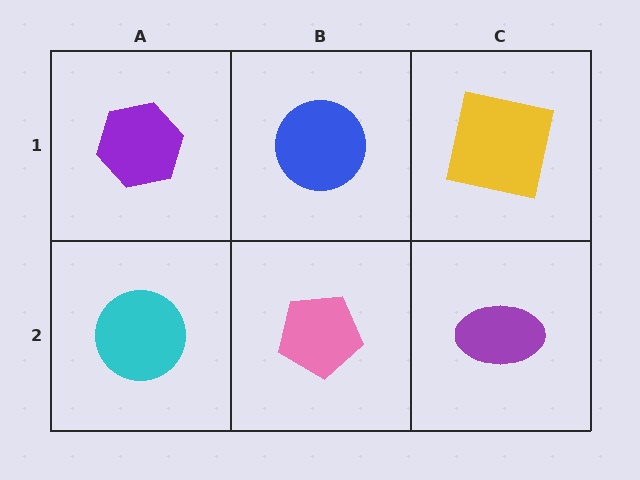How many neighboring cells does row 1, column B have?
3.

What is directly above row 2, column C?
A yellow square.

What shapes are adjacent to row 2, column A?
A purple hexagon (row 1, column A), a pink pentagon (row 2, column B).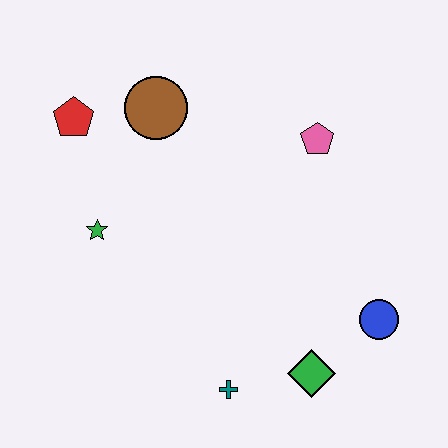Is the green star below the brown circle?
Yes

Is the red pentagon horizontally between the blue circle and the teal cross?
No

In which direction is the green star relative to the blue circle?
The green star is to the left of the blue circle.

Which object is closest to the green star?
The red pentagon is closest to the green star.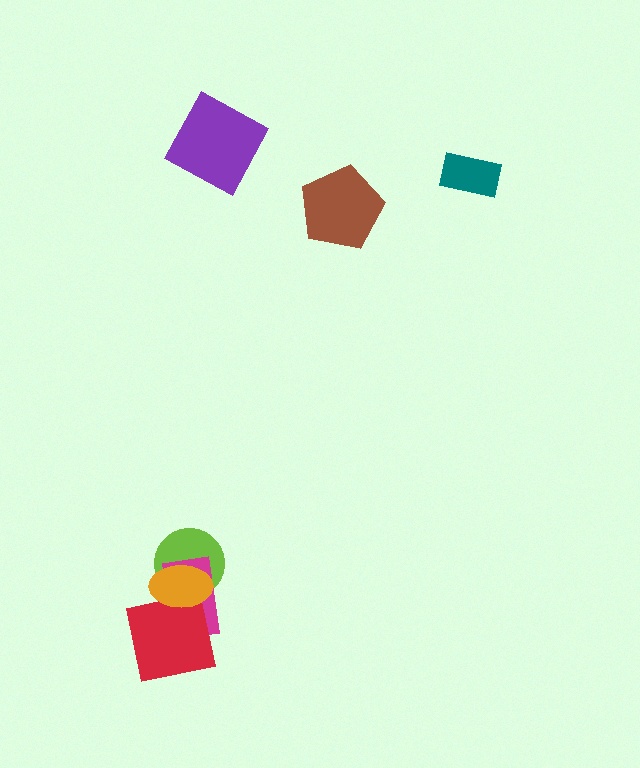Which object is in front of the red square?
The orange ellipse is in front of the red square.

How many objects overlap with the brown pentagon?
0 objects overlap with the brown pentagon.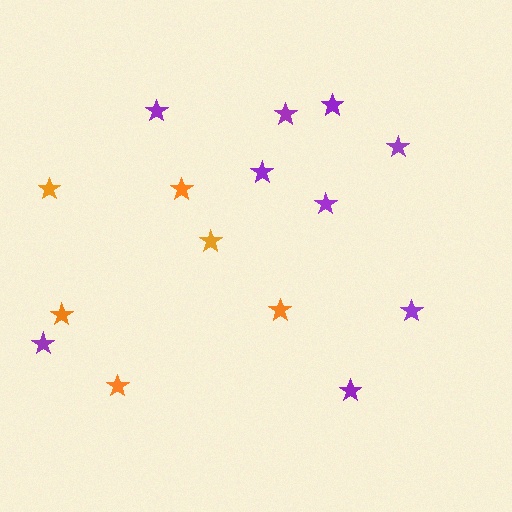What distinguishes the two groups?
There are 2 groups: one group of orange stars (6) and one group of purple stars (9).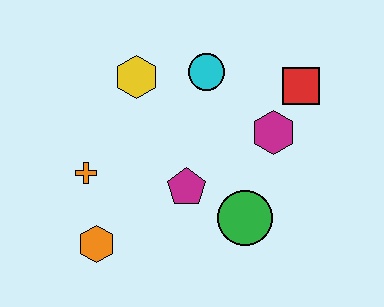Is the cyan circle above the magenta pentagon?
Yes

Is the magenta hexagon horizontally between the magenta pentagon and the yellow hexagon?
No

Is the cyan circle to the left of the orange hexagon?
No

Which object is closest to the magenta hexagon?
The red square is closest to the magenta hexagon.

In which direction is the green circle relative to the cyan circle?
The green circle is below the cyan circle.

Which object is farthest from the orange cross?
The red square is farthest from the orange cross.